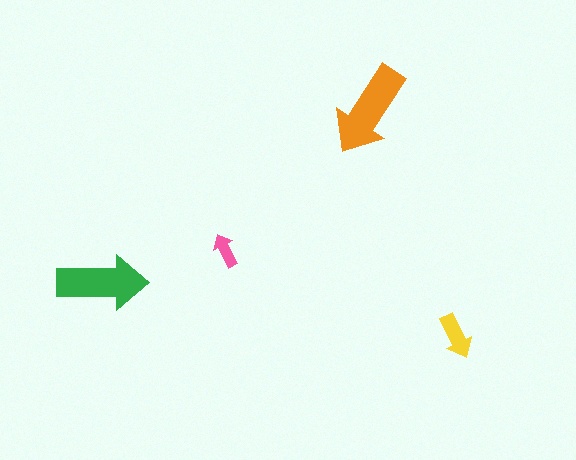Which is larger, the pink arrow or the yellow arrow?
The yellow one.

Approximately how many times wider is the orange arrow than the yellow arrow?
About 2 times wider.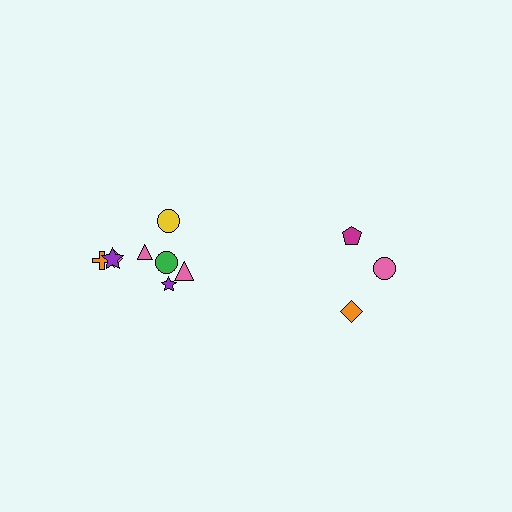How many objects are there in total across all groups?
There are 11 objects.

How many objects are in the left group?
There are 8 objects.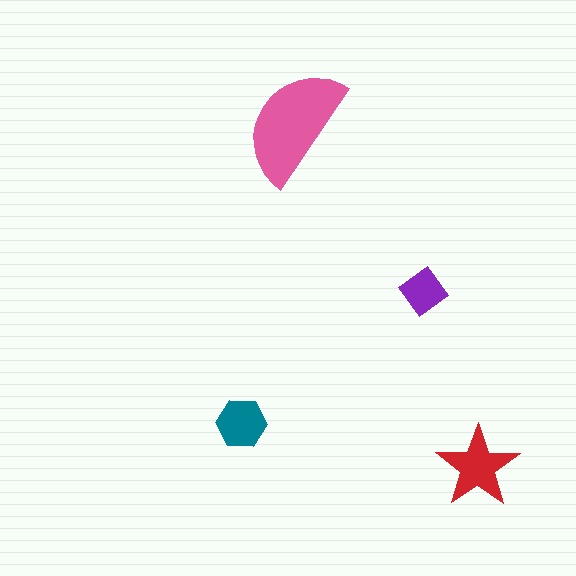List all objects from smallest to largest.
The purple diamond, the teal hexagon, the red star, the pink semicircle.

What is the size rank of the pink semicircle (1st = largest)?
1st.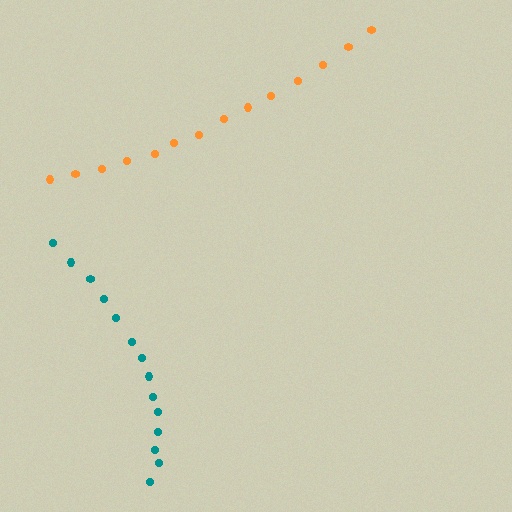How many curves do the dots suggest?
There are 2 distinct paths.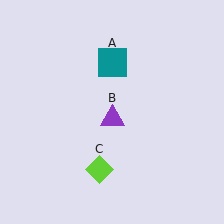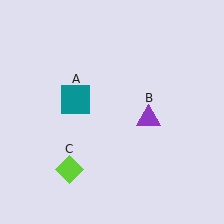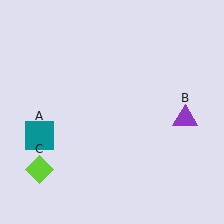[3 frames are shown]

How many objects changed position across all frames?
3 objects changed position: teal square (object A), purple triangle (object B), lime diamond (object C).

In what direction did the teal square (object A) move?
The teal square (object A) moved down and to the left.